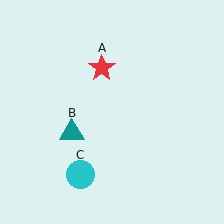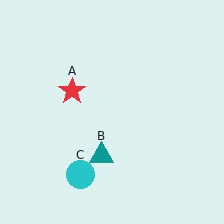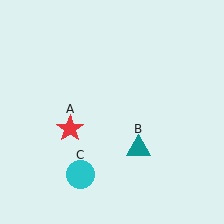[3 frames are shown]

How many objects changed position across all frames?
2 objects changed position: red star (object A), teal triangle (object B).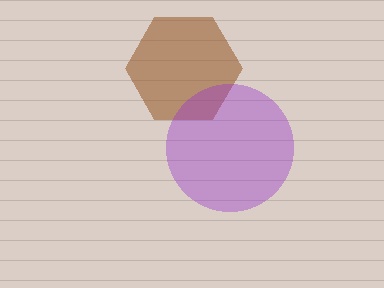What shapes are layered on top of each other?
The layered shapes are: a brown hexagon, a purple circle.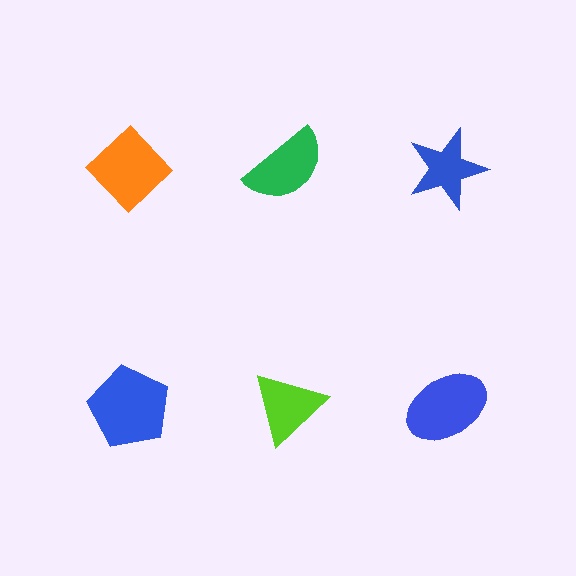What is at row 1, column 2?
A green semicircle.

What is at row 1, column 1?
An orange diamond.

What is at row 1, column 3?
A blue star.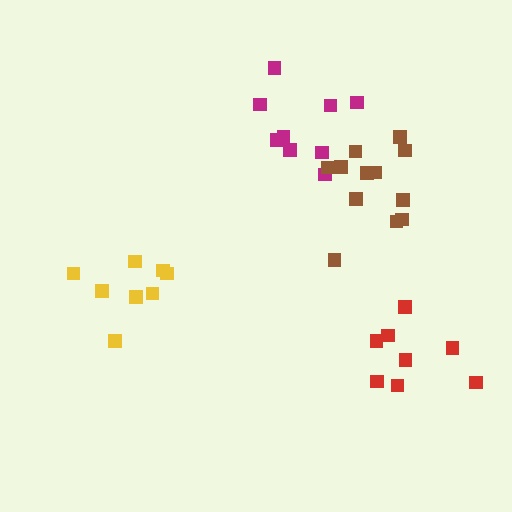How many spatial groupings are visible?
There are 4 spatial groupings.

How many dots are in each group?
Group 1: 8 dots, Group 2: 9 dots, Group 3: 12 dots, Group 4: 8 dots (37 total).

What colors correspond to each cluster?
The clusters are colored: yellow, magenta, brown, red.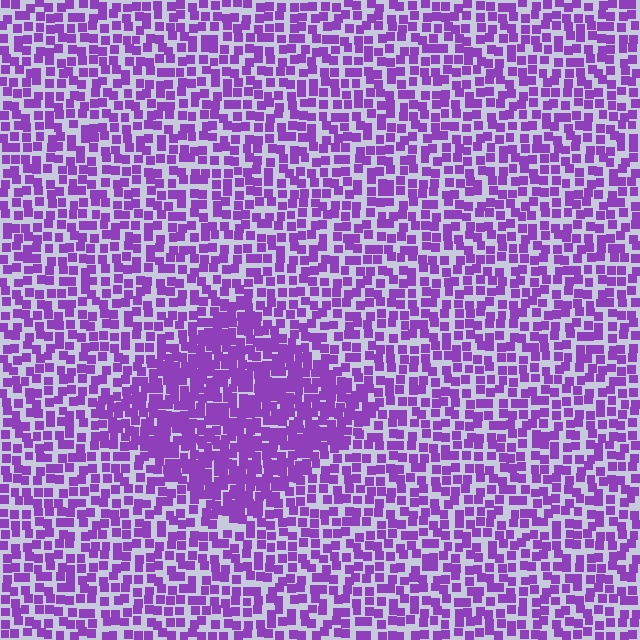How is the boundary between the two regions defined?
The boundary is defined by a change in element density (approximately 1.8x ratio). All elements are the same color, size, and shape.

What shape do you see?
I see a diamond.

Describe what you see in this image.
The image contains small purple elements arranged at two different densities. A diamond-shaped region is visible where the elements are more densely packed than the surrounding area.